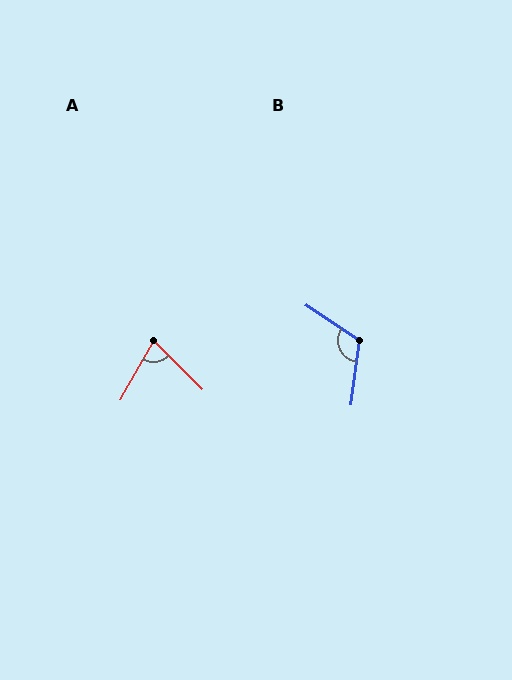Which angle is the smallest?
A, at approximately 74 degrees.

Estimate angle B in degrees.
Approximately 116 degrees.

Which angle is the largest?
B, at approximately 116 degrees.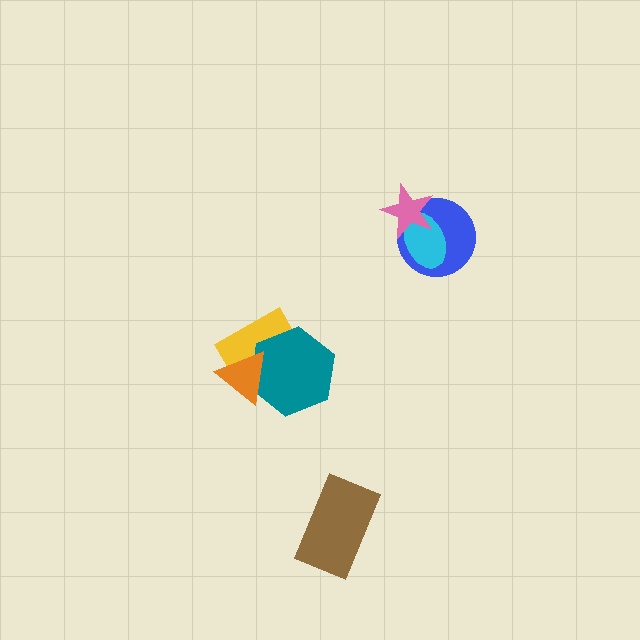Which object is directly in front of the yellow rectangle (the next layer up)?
The teal hexagon is directly in front of the yellow rectangle.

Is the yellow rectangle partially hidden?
Yes, it is partially covered by another shape.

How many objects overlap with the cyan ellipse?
2 objects overlap with the cyan ellipse.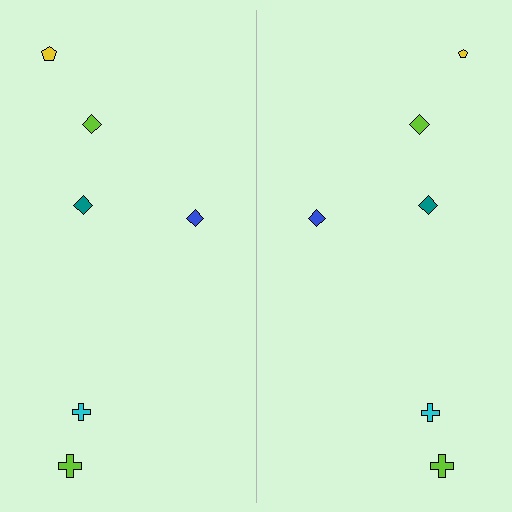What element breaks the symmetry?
The yellow pentagon on the right side has a different size than its mirror counterpart.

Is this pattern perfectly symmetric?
No, the pattern is not perfectly symmetric. The yellow pentagon on the right side has a different size than its mirror counterpart.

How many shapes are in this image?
There are 12 shapes in this image.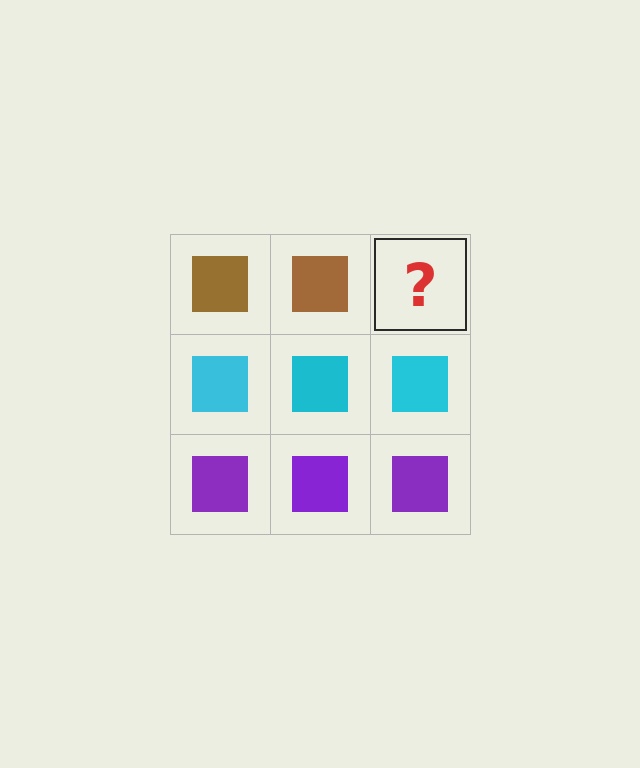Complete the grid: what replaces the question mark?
The question mark should be replaced with a brown square.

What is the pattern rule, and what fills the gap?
The rule is that each row has a consistent color. The gap should be filled with a brown square.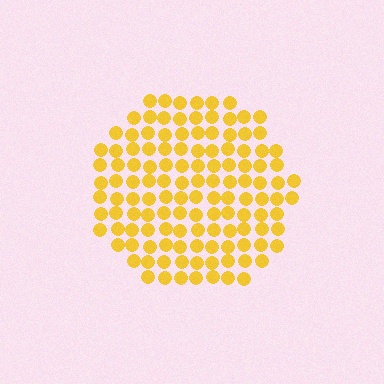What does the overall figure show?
The overall figure shows a circle.